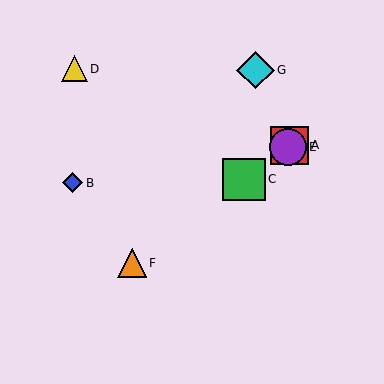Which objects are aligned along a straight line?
Objects A, C, E, F are aligned along a straight line.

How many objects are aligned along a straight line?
4 objects (A, C, E, F) are aligned along a straight line.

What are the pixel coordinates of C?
Object C is at (244, 179).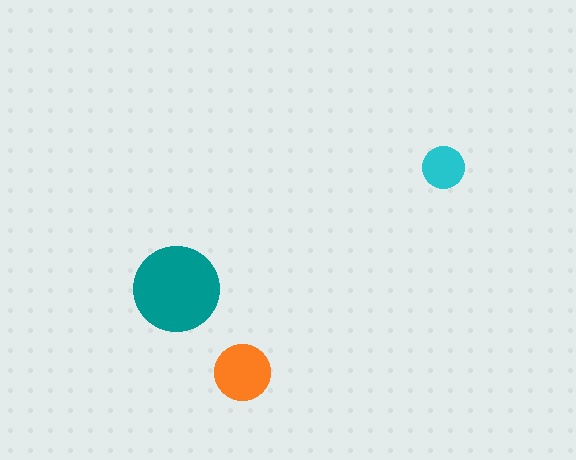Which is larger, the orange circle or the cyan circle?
The orange one.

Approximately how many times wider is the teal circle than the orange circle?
About 1.5 times wider.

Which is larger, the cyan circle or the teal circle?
The teal one.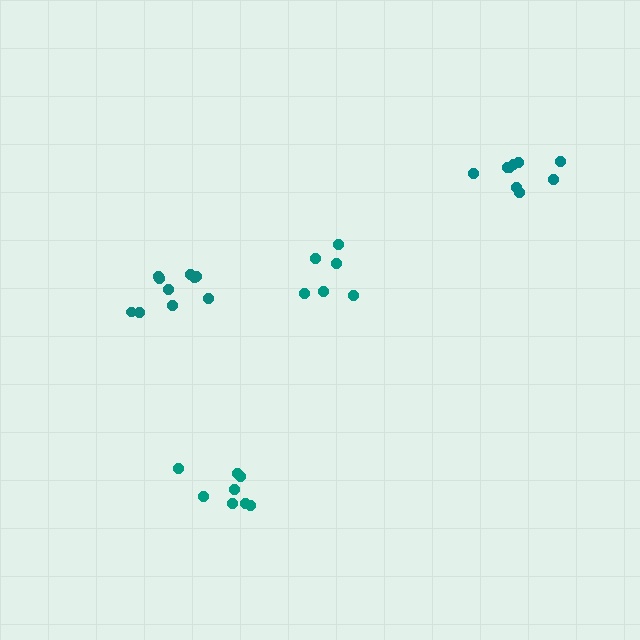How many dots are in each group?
Group 1: 6 dots, Group 2: 9 dots, Group 3: 8 dots, Group 4: 10 dots (33 total).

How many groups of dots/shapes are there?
There are 4 groups.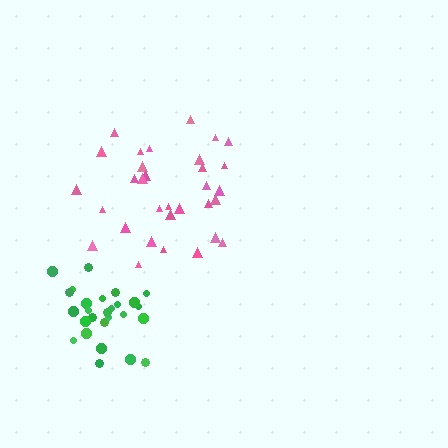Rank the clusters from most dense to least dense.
green, pink.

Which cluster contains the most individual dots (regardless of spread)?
Pink (32).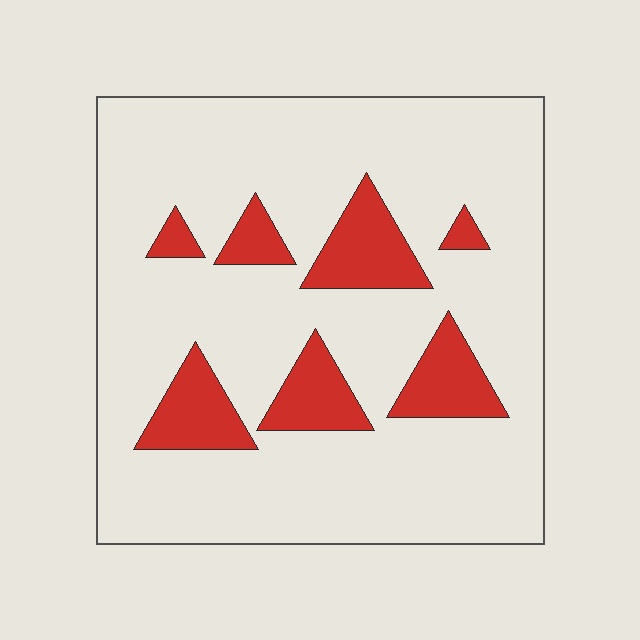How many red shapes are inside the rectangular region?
7.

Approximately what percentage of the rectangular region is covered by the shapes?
Approximately 15%.